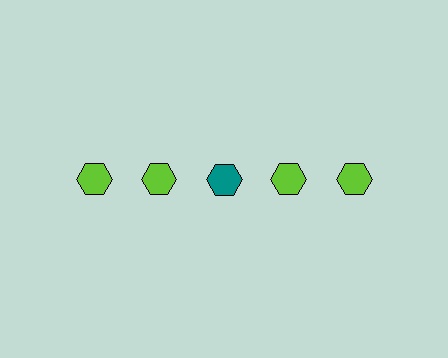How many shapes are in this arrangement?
There are 5 shapes arranged in a grid pattern.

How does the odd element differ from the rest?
It has a different color: teal instead of lime.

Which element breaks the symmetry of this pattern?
The teal hexagon in the top row, center column breaks the symmetry. All other shapes are lime hexagons.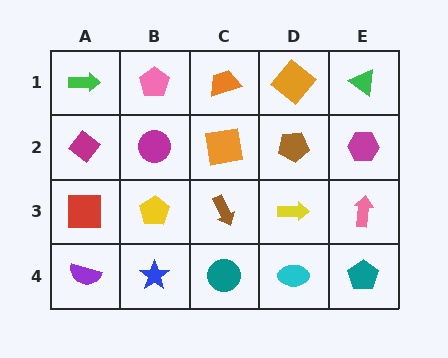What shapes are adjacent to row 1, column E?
A magenta hexagon (row 2, column E), an orange diamond (row 1, column D).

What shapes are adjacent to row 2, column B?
A pink pentagon (row 1, column B), a yellow pentagon (row 3, column B), a magenta diamond (row 2, column A), an orange square (row 2, column C).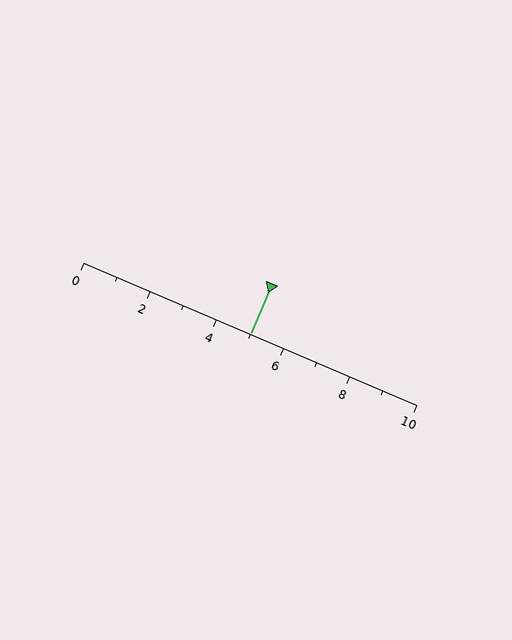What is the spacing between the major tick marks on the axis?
The major ticks are spaced 2 apart.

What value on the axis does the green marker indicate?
The marker indicates approximately 5.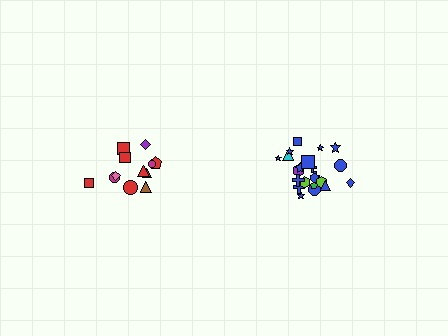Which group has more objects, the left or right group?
The right group.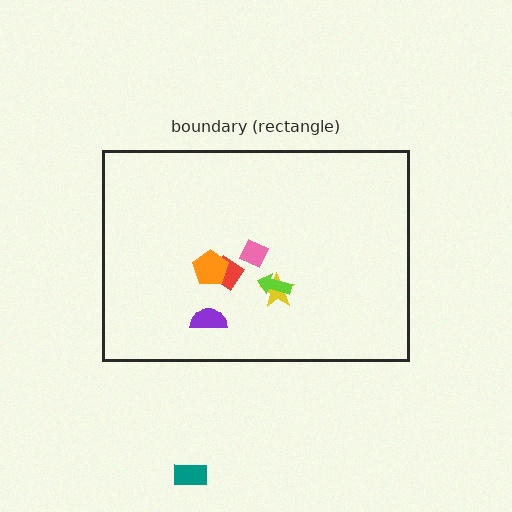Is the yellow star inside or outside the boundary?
Inside.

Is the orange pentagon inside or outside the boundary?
Inside.